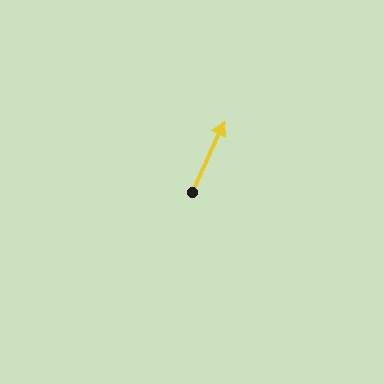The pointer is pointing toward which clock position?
Roughly 1 o'clock.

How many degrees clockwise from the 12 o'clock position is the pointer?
Approximately 25 degrees.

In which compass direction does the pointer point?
Northeast.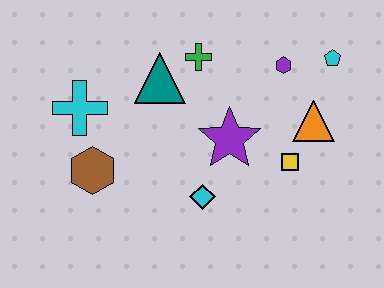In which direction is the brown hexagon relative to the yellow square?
The brown hexagon is to the left of the yellow square.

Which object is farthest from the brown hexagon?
The cyan pentagon is farthest from the brown hexagon.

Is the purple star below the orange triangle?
Yes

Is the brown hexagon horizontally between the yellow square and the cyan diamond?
No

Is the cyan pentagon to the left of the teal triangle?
No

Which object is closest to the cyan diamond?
The purple star is closest to the cyan diamond.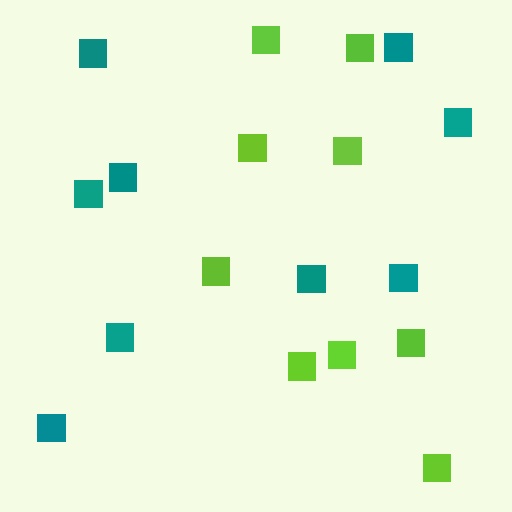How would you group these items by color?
There are 2 groups: one group of lime squares (9) and one group of teal squares (9).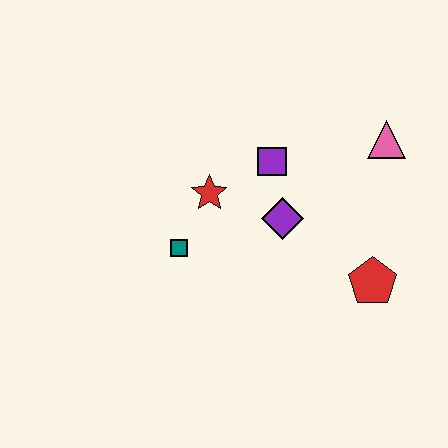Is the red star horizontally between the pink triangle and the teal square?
Yes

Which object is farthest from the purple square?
The red pentagon is farthest from the purple square.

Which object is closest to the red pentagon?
The purple diamond is closest to the red pentagon.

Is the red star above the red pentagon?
Yes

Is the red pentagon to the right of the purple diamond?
Yes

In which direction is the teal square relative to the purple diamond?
The teal square is to the left of the purple diamond.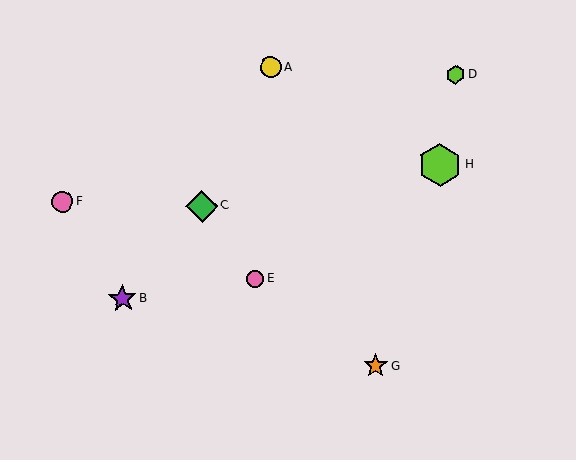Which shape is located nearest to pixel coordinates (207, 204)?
The green diamond (labeled C) at (202, 206) is nearest to that location.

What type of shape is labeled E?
Shape E is a pink circle.